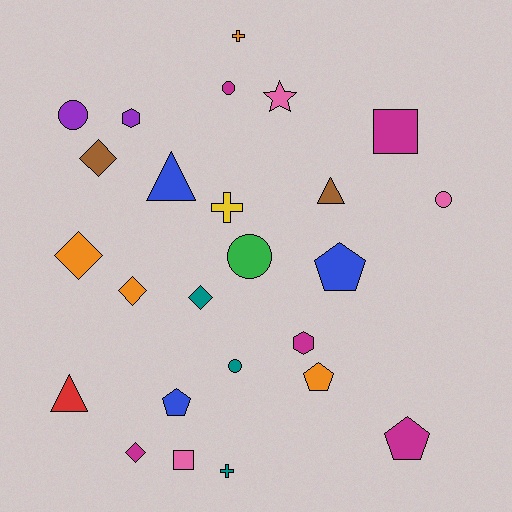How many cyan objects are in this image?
There are no cyan objects.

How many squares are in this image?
There are 2 squares.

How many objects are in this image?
There are 25 objects.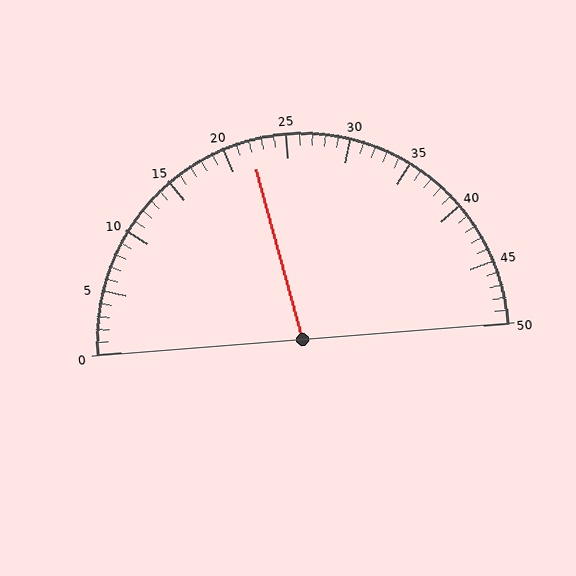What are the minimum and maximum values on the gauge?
The gauge ranges from 0 to 50.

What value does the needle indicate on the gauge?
The needle indicates approximately 22.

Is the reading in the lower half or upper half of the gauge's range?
The reading is in the lower half of the range (0 to 50).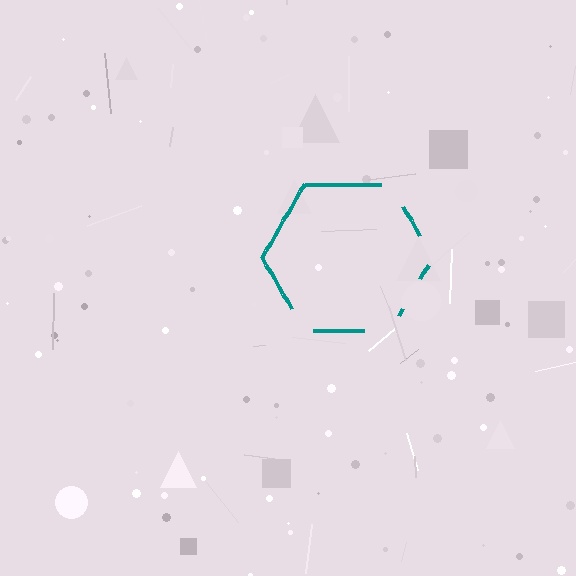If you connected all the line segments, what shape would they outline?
They would outline a hexagon.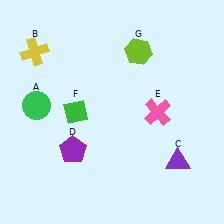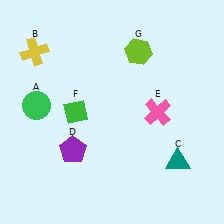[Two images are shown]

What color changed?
The triangle (C) changed from purple in Image 1 to teal in Image 2.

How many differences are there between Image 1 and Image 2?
There is 1 difference between the two images.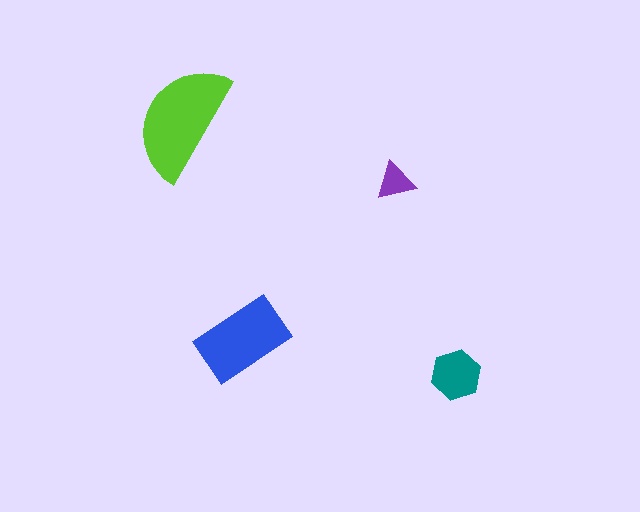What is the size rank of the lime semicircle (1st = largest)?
1st.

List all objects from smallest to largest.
The purple triangle, the teal hexagon, the blue rectangle, the lime semicircle.